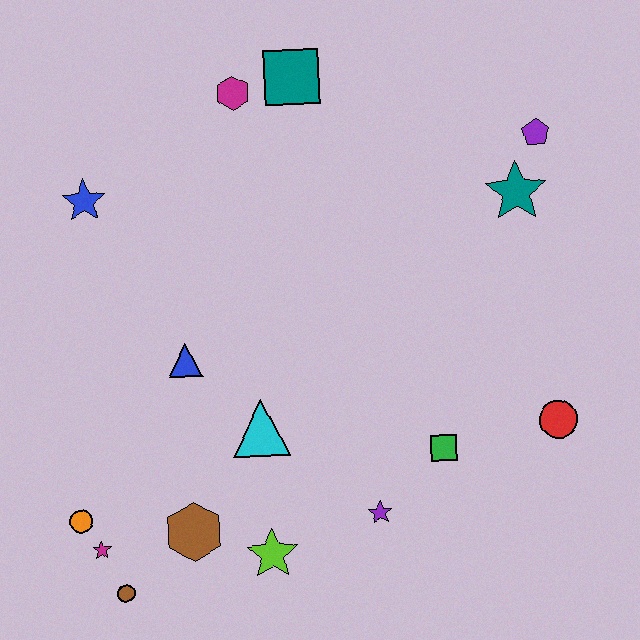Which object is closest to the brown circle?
The magenta star is closest to the brown circle.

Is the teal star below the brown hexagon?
No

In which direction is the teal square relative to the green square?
The teal square is above the green square.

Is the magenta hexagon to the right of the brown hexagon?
Yes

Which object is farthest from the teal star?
The brown circle is farthest from the teal star.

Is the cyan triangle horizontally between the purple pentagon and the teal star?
No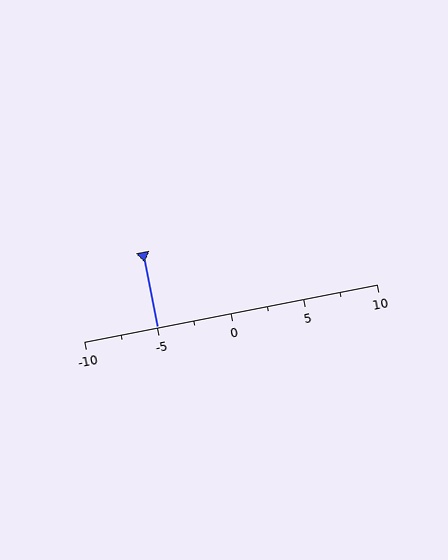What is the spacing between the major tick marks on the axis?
The major ticks are spaced 5 apart.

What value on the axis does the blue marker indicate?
The marker indicates approximately -5.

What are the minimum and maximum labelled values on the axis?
The axis runs from -10 to 10.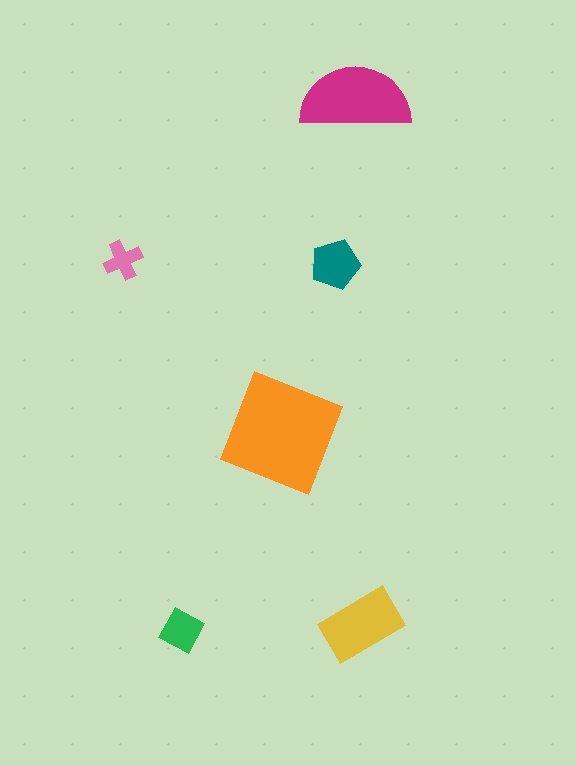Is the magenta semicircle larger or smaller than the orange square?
Smaller.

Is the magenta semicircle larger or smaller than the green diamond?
Larger.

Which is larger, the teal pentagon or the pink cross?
The teal pentagon.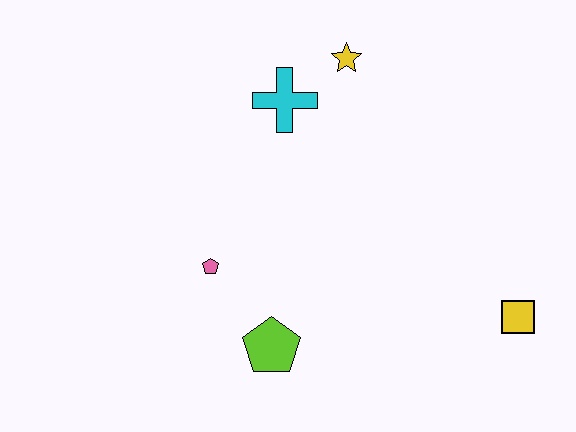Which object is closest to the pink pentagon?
The lime pentagon is closest to the pink pentagon.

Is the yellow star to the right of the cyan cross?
Yes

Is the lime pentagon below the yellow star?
Yes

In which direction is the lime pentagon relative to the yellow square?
The lime pentagon is to the left of the yellow square.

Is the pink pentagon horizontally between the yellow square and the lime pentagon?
No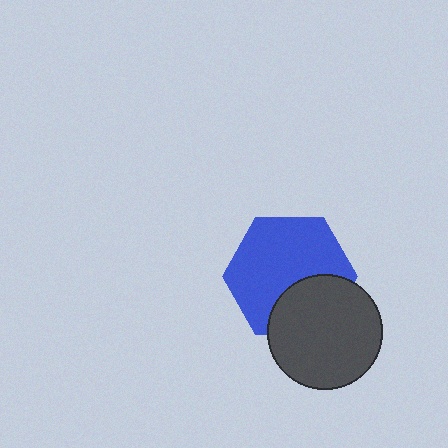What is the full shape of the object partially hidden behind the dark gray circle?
The partially hidden object is a blue hexagon.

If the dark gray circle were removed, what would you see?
You would see the complete blue hexagon.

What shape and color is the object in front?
The object in front is a dark gray circle.